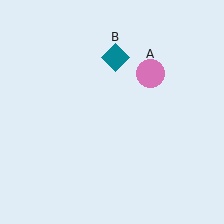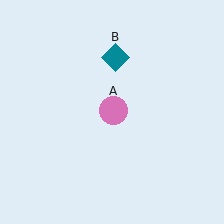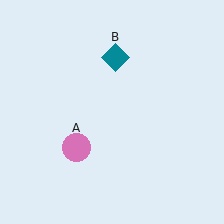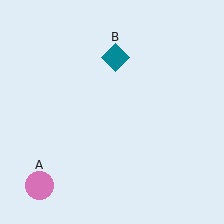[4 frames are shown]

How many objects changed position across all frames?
1 object changed position: pink circle (object A).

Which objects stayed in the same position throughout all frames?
Teal diamond (object B) remained stationary.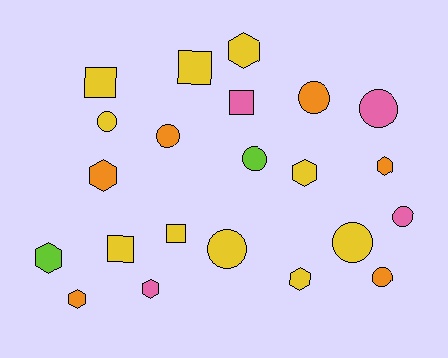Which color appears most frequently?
Yellow, with 10 objects.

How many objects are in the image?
There are 22 objects.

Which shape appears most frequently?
Circle, with 9 objects.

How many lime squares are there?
There are no lime squares.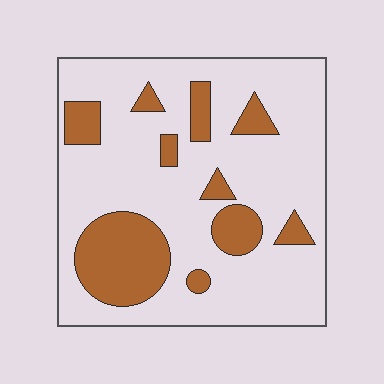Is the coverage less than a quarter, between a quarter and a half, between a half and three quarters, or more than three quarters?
Less than a quarter.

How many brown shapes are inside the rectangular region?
10.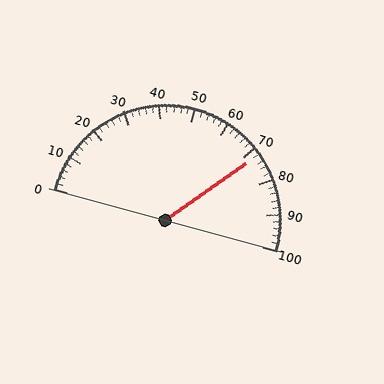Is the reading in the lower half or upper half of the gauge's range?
The reading is in the upper half of the range (0 to 100).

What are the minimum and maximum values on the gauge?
The gauge ranges from 0 to 100.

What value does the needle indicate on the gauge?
The needle indicates approximately 72.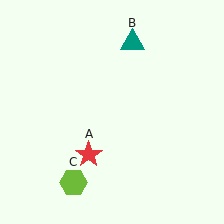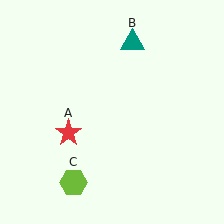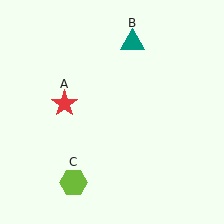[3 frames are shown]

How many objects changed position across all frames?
1 object changed position: red star (object A).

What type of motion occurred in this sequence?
The red star (object A) rotated clockwise around the center of the scene.